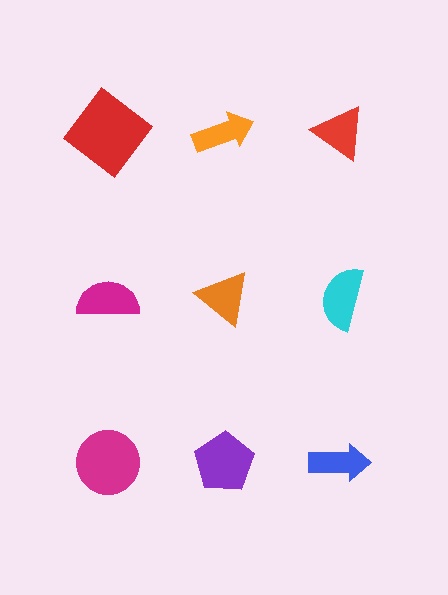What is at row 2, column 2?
An orange triangle.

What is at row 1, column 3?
A red triangle.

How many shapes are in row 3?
3 shapes.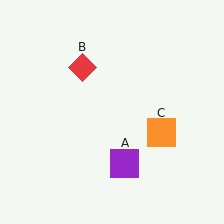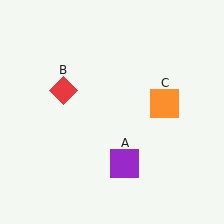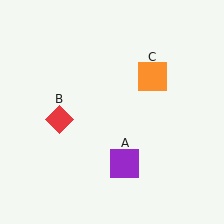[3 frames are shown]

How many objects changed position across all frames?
2 objects changed position: red diamond (object B), orange square (object C).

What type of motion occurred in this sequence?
The red diamond (object B), orange square (object C) rotated counterclockwise around the center of the scene.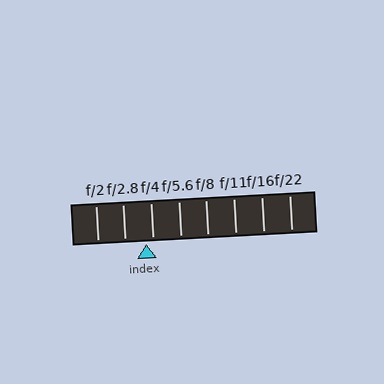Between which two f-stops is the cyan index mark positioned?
The index mark is between f/2.8 and f/4.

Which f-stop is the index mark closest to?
The index mark is closest to f/4.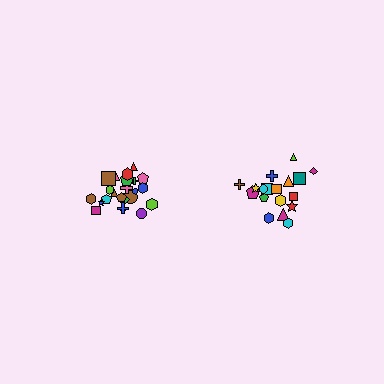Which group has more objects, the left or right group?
The left group.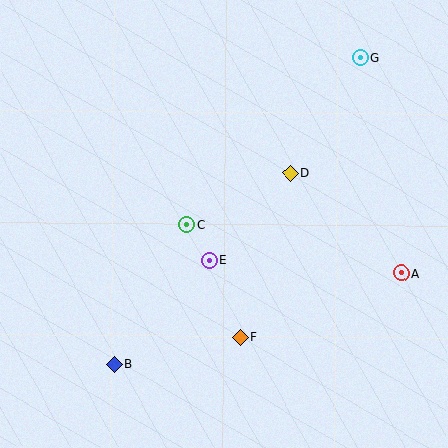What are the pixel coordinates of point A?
Point A is at (401, 273).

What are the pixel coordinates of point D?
Point D is at (291, 173).